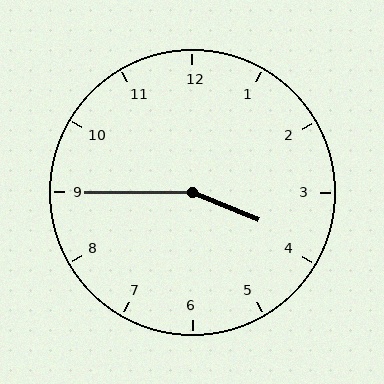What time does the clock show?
3:45.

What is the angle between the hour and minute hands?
Approximately 158 degrees.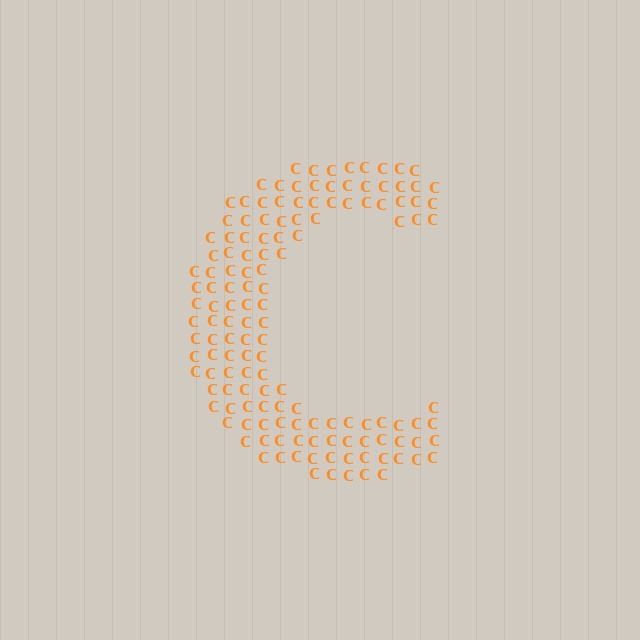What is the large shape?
The large shape is the letter C.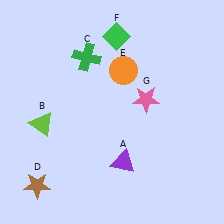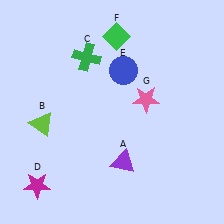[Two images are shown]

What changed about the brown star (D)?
In Image 1, D is brown. In Image 2, it changed to magenta.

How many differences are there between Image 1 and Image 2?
There are 2 differences between the two images.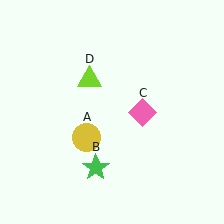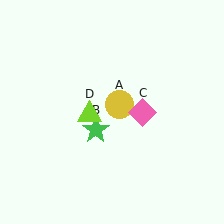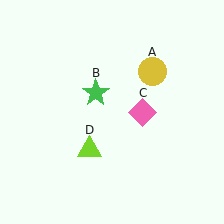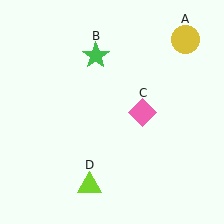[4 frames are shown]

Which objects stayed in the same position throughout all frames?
Pink diamond (object C) remained stationary.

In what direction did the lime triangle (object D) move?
The lime triangle (object D) moved down.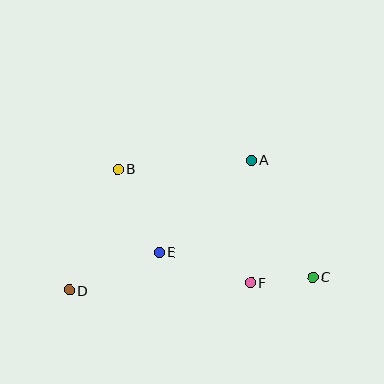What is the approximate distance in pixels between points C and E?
The distance between C and E is approximately 156 pixels.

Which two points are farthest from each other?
Points C and D are farthest from each other.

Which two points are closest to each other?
Points C and F are closest to each other.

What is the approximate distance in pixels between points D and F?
The distance between D and F is approximately 181 pixels.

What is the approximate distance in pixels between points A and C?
The distance between A and C is approximately 132 pixels.